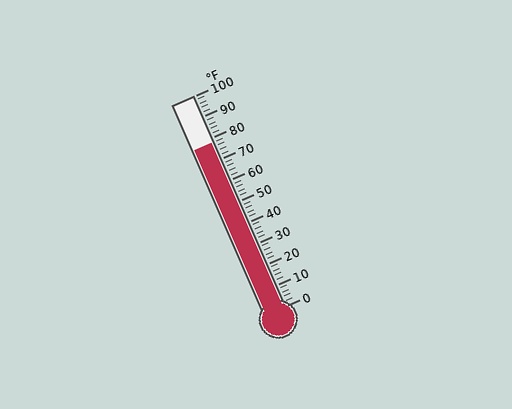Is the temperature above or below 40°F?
The temperature is above 40°F.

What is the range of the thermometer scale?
The thermometer scale ranges from 0°F to 100°F.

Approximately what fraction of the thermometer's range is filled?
The thermometer is filled to approximately 80% of its range.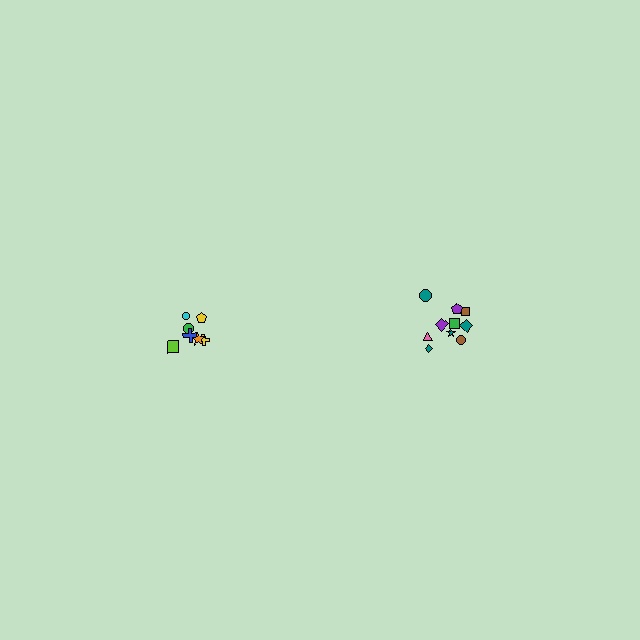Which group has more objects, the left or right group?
The right group.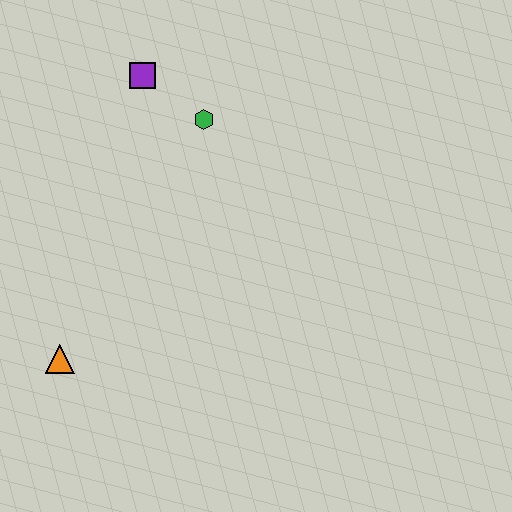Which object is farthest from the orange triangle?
The purple square is farthest from the orange triangle.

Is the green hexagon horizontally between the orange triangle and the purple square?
No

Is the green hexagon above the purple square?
No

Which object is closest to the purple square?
The green hexagon is closest to the purple square.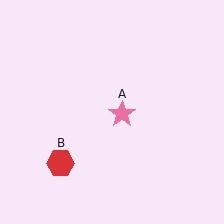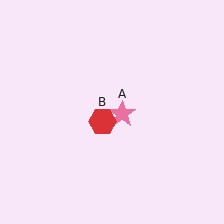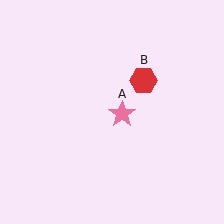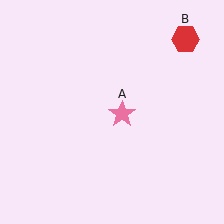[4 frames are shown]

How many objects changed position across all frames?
1 object changed position: red hexagon (object B).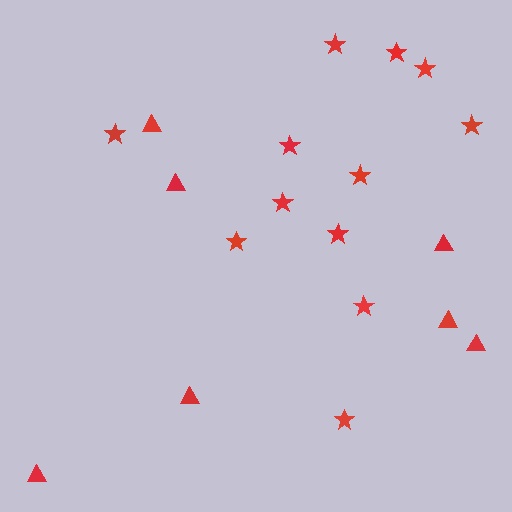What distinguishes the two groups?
There are 2 groups: one group of triangles (7) and one group of stars (12).